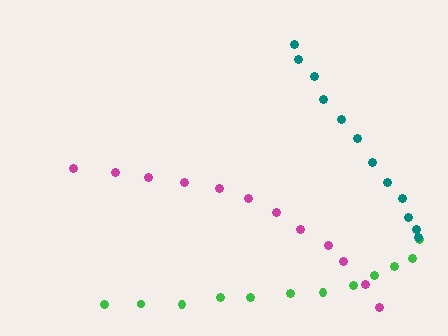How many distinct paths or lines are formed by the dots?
There are 3 distinct paths.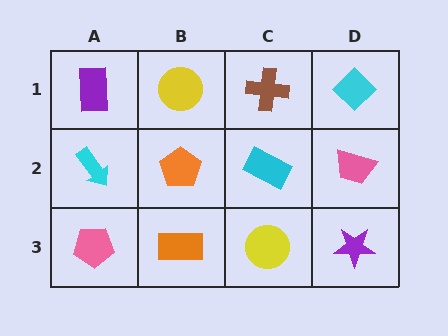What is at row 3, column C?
A yellow circle.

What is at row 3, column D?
A purple star.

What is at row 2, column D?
A pink trapezoid.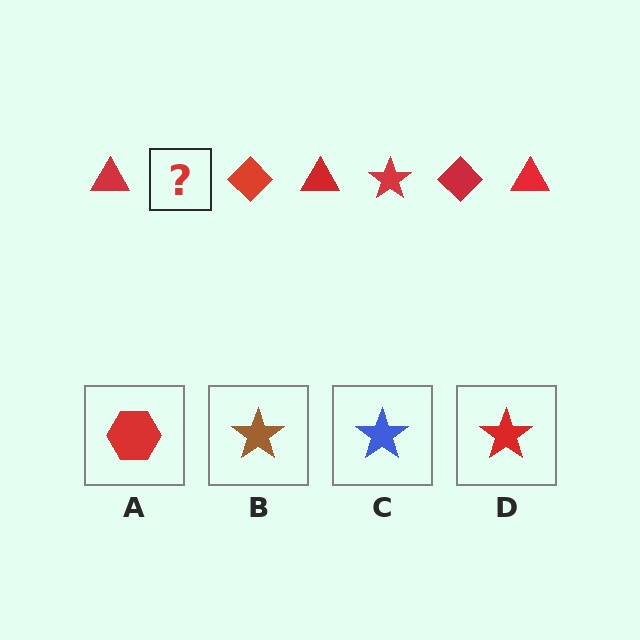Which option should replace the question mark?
Option D.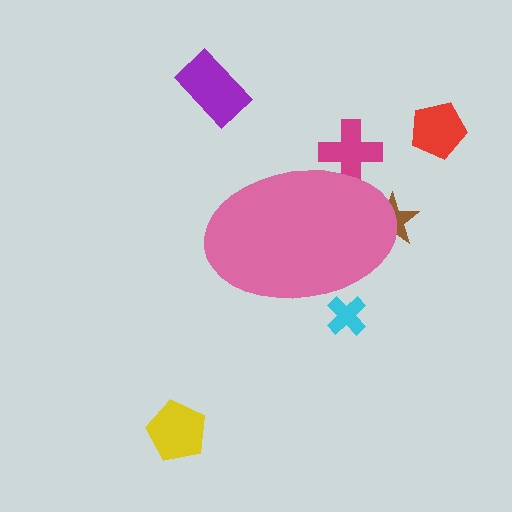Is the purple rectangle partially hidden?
No, the purple rectangle is fully visible.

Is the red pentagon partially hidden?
No, the red pentagon is fully visible.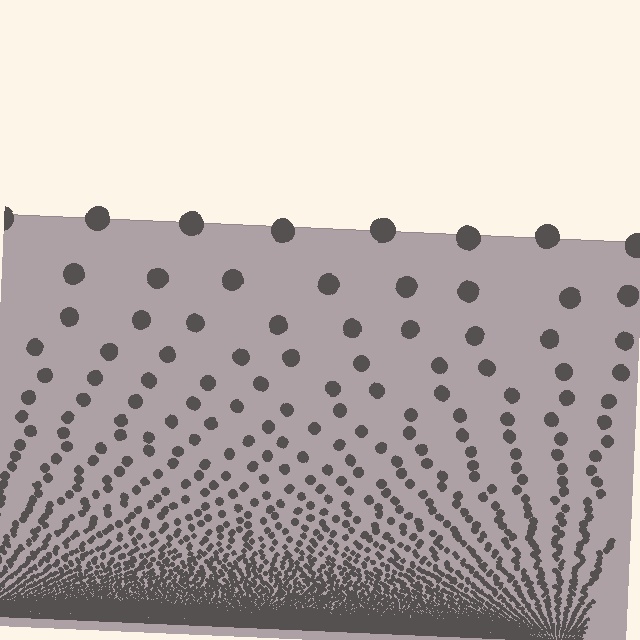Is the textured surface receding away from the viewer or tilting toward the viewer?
The surface appears to tilt toward the viewer. Texture elements get larger and sparser toward the top.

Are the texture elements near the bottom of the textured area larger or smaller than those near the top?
Smaller. The gradient is inverted — elements near the bottom are smaller and denser.